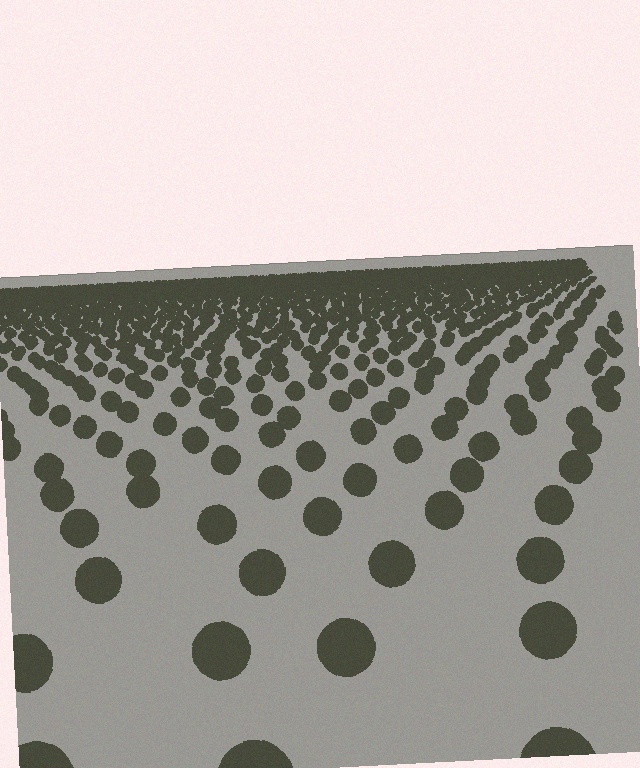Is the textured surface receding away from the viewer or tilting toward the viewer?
The surface is receding away from the viewer. Texture elements get smaller and denser toward the top.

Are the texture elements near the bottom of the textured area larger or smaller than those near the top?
Larger. Near the bottom, elements are closer to the viewer and appear at a bigger on-screen size.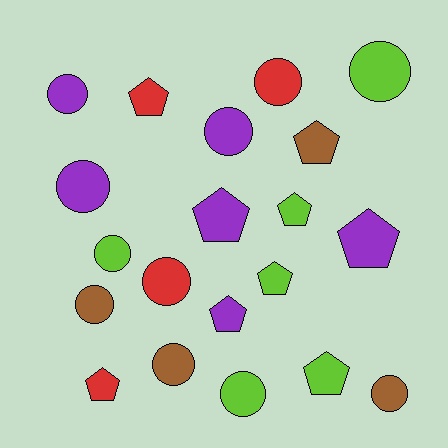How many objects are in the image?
There are 20 objects.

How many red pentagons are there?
There are 2 red pentagons.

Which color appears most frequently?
Lime, with 6 objects.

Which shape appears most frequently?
Circle, with 11 objects.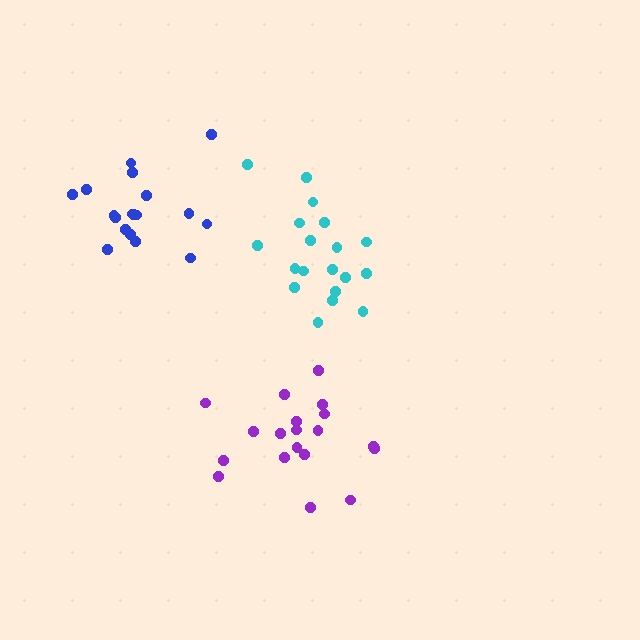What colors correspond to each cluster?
The clusters are colored: cyan, purple, blue.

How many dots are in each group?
Group 1: 19 dots, Group 2: 19 dots, Group 3: 18 dots (56 total).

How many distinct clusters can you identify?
There are 3 distinct clusters.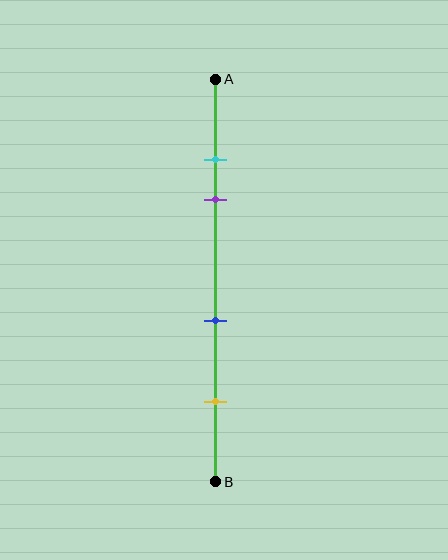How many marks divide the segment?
There are 4 marks dividing the segment.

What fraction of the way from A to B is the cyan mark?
The cyan mark is approximately 20% (0.2) of the way from A to B.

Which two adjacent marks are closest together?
The cyan and purple marks are the closest adjacent pair.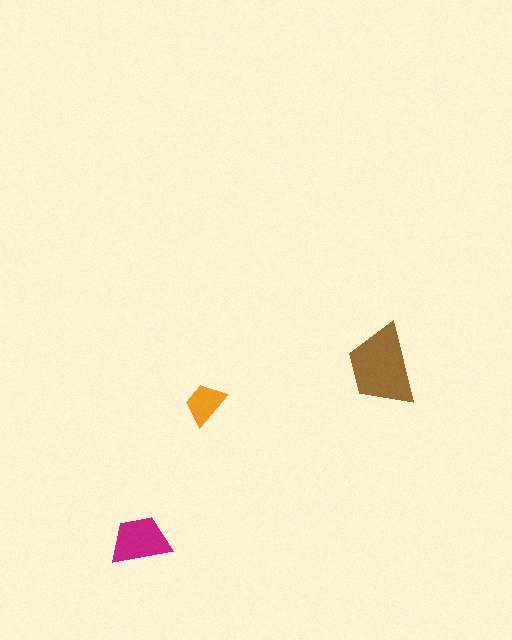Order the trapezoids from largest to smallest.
the brown one, the magenta one, the orange one.